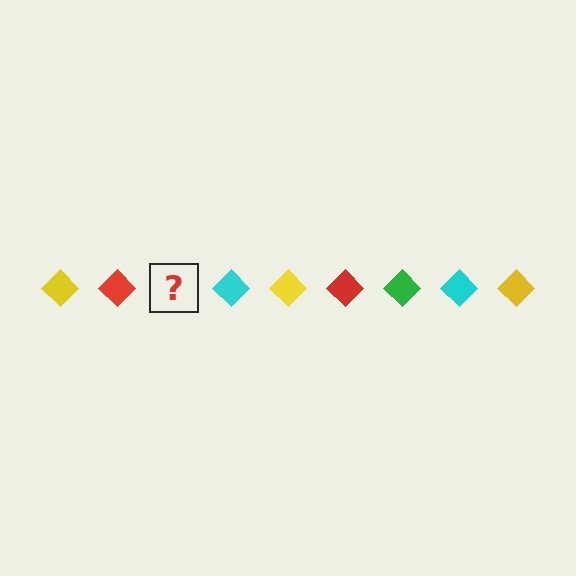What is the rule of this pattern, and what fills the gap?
The rule is that the pattern cycles through yellow, red, green, cyan diamonds. The gap should be filled with a green diamond.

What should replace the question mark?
The question mark should be replaced with a green diamond.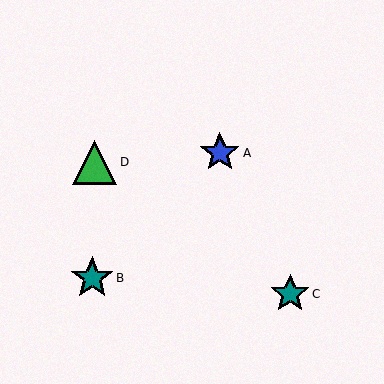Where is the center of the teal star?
The center of the teal star is at (290, 294).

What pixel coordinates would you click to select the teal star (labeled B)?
Click at (92, 278) to select the teal star B.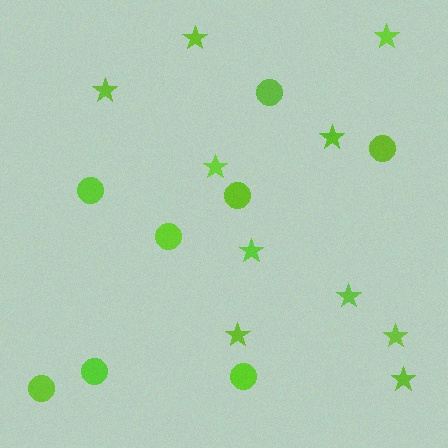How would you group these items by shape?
There are 2 groups: one group of circles (8) and one group of stars (10).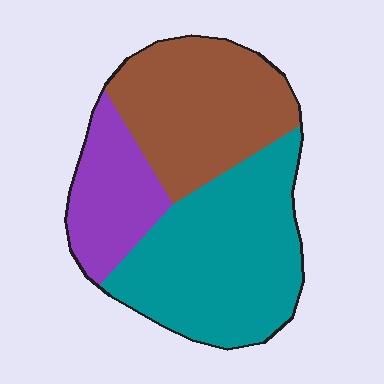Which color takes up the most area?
Teal, at roughly 45%.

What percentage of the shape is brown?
Brown takes up about one third (1/3) of the shape.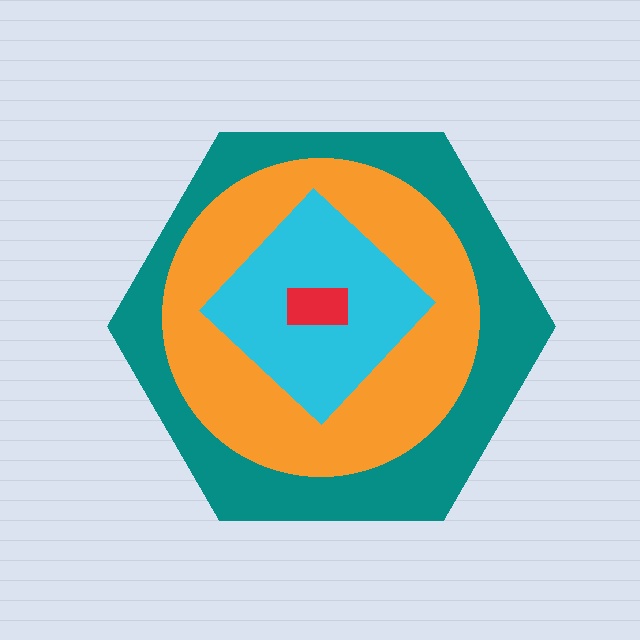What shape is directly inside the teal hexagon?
The orange circle.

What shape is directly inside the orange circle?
The cyan diamond.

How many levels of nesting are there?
4.